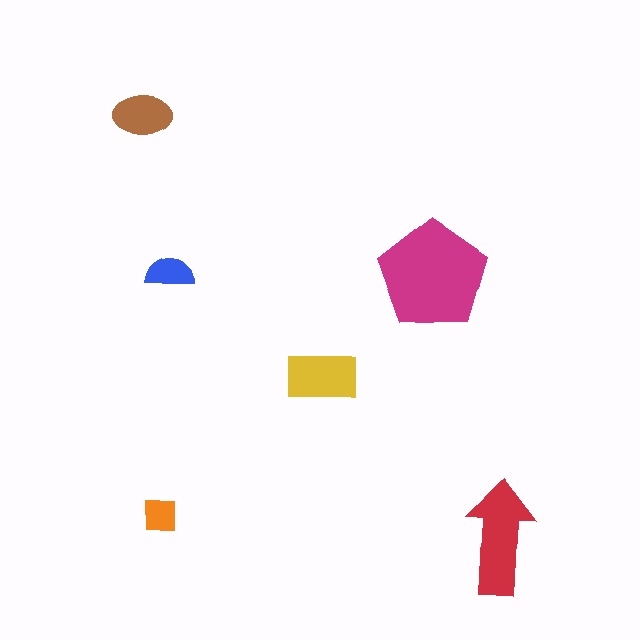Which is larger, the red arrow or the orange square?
The red arrow.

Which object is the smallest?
The orange square.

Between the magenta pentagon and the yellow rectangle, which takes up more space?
The magenta pentagon.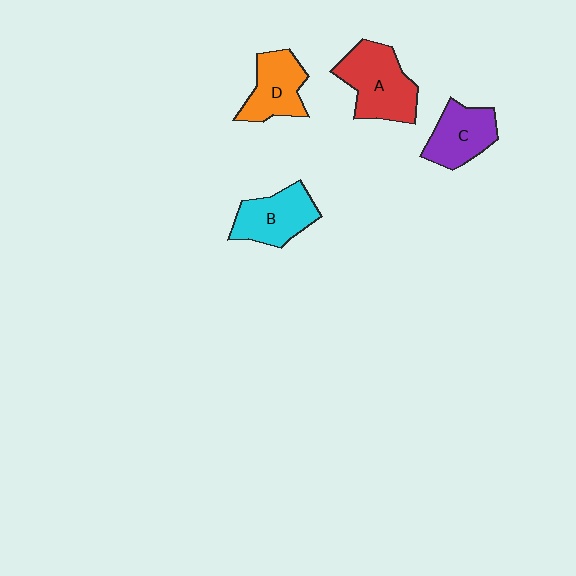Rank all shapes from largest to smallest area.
From largest to smallest: A (red), B (cyan), C (purple), D (orange).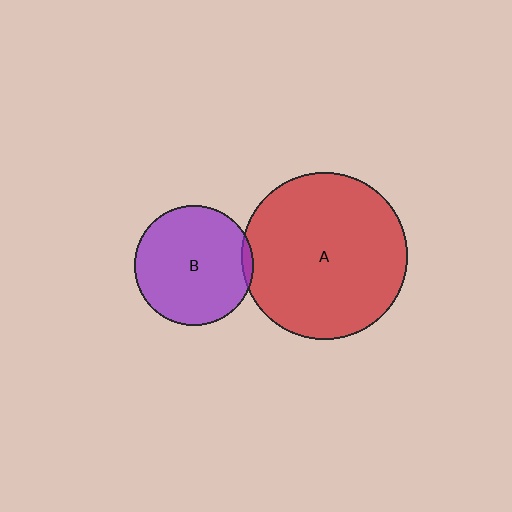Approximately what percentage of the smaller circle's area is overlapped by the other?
Approximately 5%.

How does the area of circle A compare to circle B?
Approximately 1.9 times.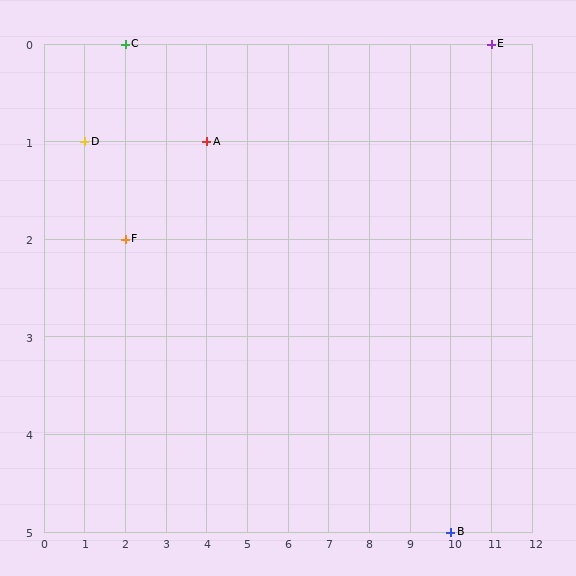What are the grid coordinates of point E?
Point E is at grid coordinates (11, 0).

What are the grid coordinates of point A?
Point A is at grid coordinates (4, 1).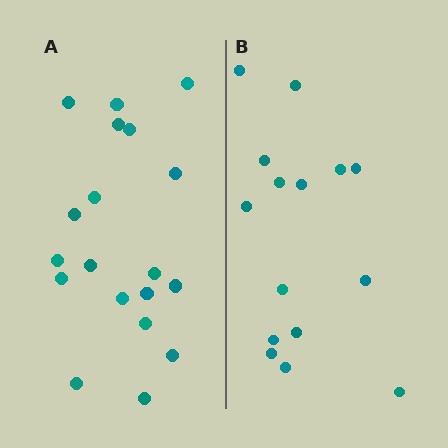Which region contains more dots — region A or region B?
Region A (the left region) has more dots.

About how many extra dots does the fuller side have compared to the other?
Region A has about 4 more dots than region B.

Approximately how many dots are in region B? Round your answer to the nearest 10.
About 20 dots. (The exact count is 15, which rounds to 20.)